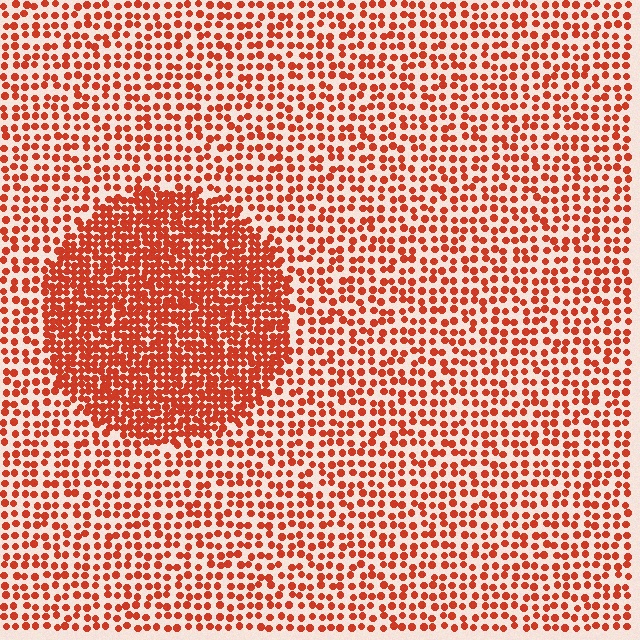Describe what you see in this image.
The image contains small red elements arranged at two different densities. A circle-shaped region is visible where the elements are more densely packed than the surrounding area.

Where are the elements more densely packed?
The elements are more densely packed inside the circle boundary.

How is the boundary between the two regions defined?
The boundary is defined by a change in element density (approximately 2.1x ratio). All elements are the same color, size, and shape.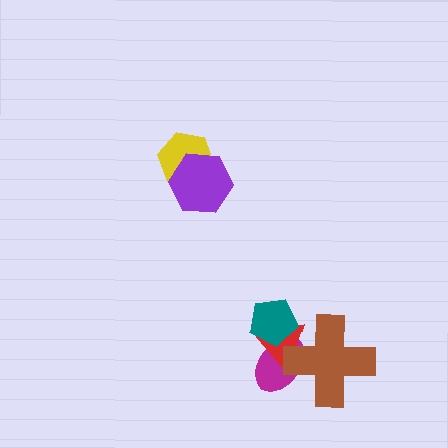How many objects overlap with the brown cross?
2 objects overlap with the brown cross.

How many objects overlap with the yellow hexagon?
1 object overlaps with the yellow hexagon.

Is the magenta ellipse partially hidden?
Yes, it is partially covered by another shape.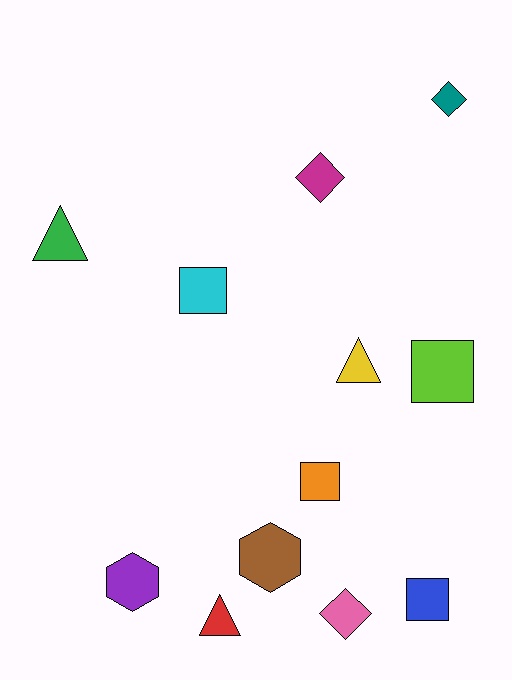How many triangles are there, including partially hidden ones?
There are 3 triangles.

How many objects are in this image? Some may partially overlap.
There are 12 objects.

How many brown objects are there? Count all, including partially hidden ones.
There is 1 brown object.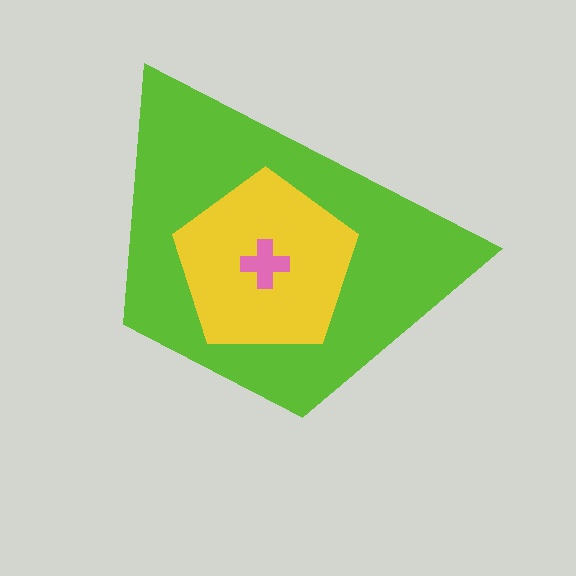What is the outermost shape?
The lime trapezoid.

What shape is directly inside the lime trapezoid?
The yellow pentagon.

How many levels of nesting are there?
3.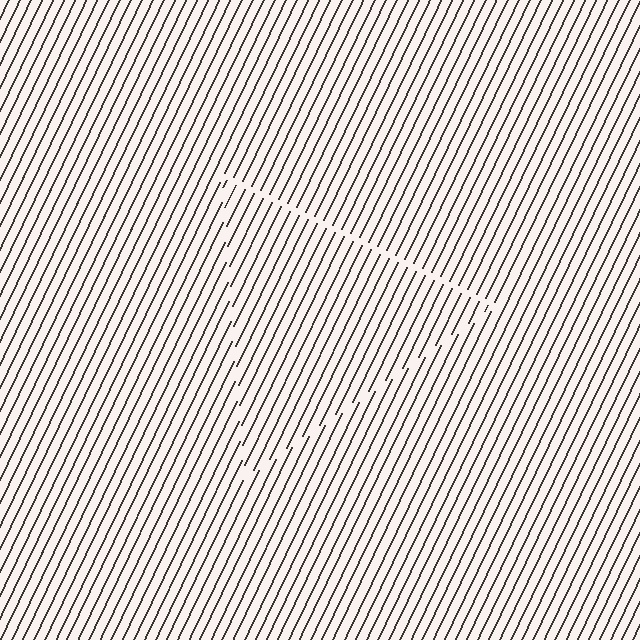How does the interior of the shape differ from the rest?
The interior of the shape contains the same grating, shifted by half a period — the contour is defined by the phase discontinuity where line-ends from the inner and outer gratings abut.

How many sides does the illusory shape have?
3 sides — the line-ends trace a triangle.